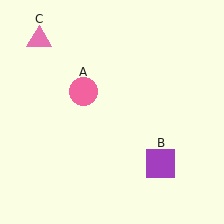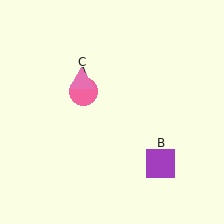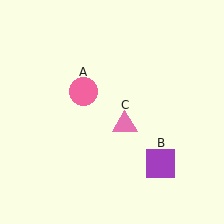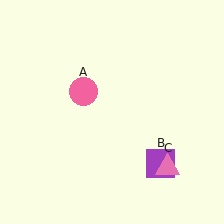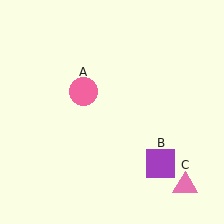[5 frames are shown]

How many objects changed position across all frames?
1 object changed position: pink triangle (object C).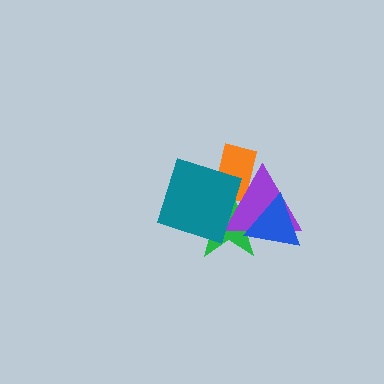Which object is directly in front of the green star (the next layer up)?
The purple triangle is directly in front of the green star.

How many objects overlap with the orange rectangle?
3 objects overlap with the orange rectangle.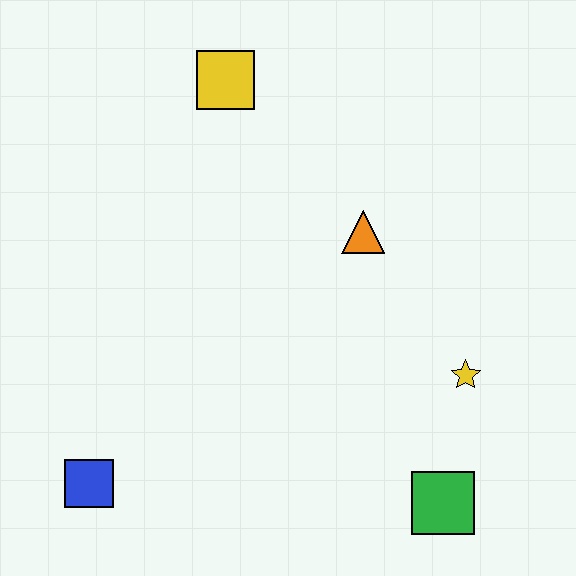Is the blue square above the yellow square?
No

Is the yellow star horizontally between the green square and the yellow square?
No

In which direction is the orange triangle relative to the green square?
The orange triangle is above the green square.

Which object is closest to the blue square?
The green square is closest to the blue square.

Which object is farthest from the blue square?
The yellow square is farthest from the blue square.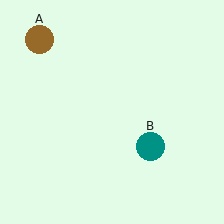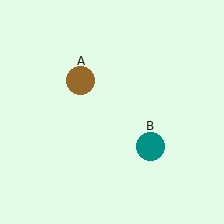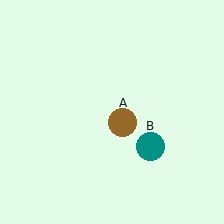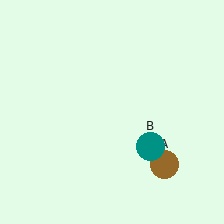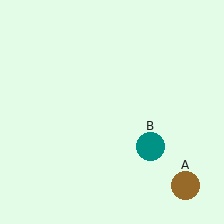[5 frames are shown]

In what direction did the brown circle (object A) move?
The brown circle (object A) moved down and to the right.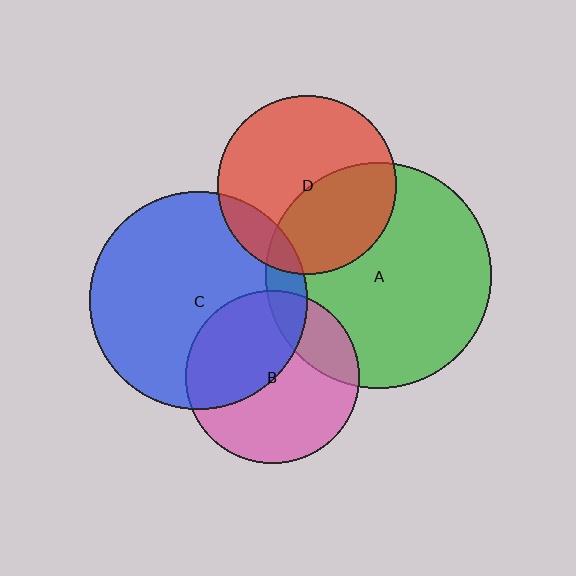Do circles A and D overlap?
Yes.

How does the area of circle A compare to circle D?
Approximately 1.6 times.